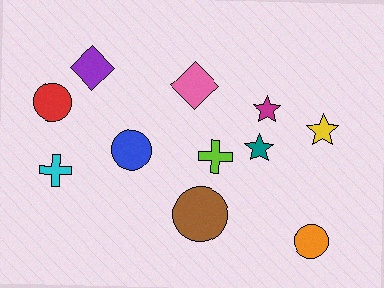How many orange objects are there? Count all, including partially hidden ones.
There is 1 orange object.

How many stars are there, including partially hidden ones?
There are 3 stars.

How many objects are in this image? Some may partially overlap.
There are 11 objects.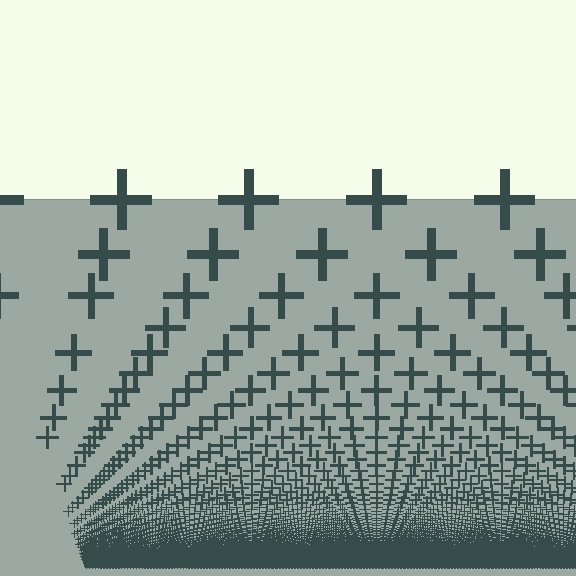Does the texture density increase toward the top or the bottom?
Density increases toward the bottom.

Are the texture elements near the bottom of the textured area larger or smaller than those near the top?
Smaller. The gradient is inverted — elements near the bottom are smaller and denser.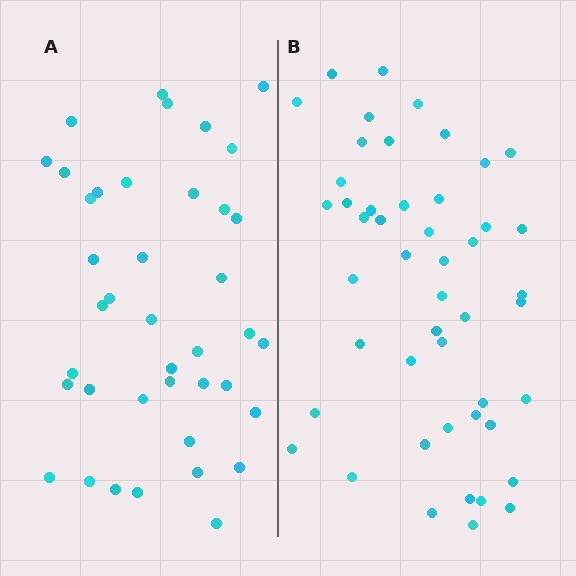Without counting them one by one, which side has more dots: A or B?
Region B (the right region) has more dots.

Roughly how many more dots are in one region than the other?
Region B has roughly 8 or so more dots than region A.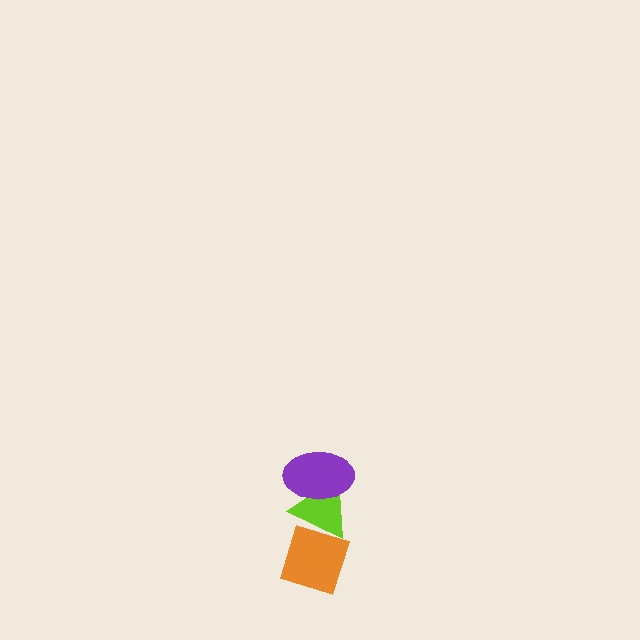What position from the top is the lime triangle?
The lime triangle is 2nd from the top.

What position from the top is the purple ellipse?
The purple ellipse is 1st from the top.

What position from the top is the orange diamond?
The orange diamond is 3rd from the top.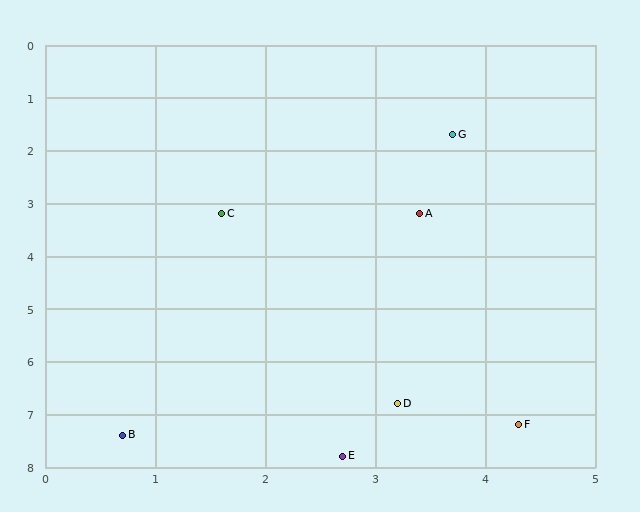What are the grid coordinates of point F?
Point F is at approximately (4.3, 7.2).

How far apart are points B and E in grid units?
Points B and E are about 2.0 grid units apart.